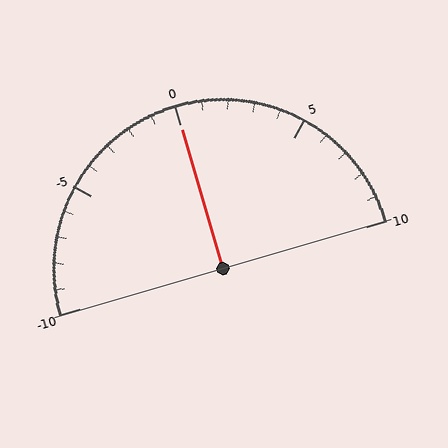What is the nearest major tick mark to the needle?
The nearest major tick mark is 0.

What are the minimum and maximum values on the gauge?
The gauge ranges from -10 to 10.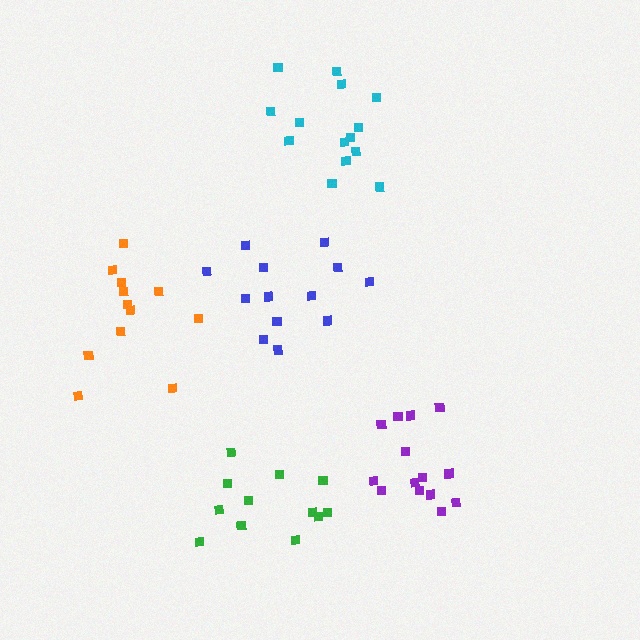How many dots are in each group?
Group 1: 14 dots, Group 2: 12 dots, Group 3: 13 dots, Group 4: 14 dots, Group 5: 12 dots (65 total).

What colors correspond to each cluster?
The clusters are colored: purple, orange, blue, cyan, green.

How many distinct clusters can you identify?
There are 5 distinct clusters.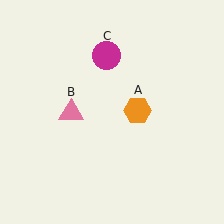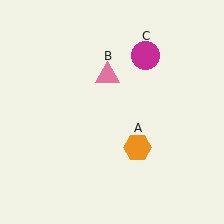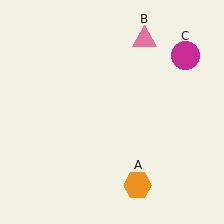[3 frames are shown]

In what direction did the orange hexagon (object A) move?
The orange hexagon (object A) moved down.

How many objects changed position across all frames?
3 objects changed position: orange hexagon (object A), pink triangle (object B), magenta circle (object C).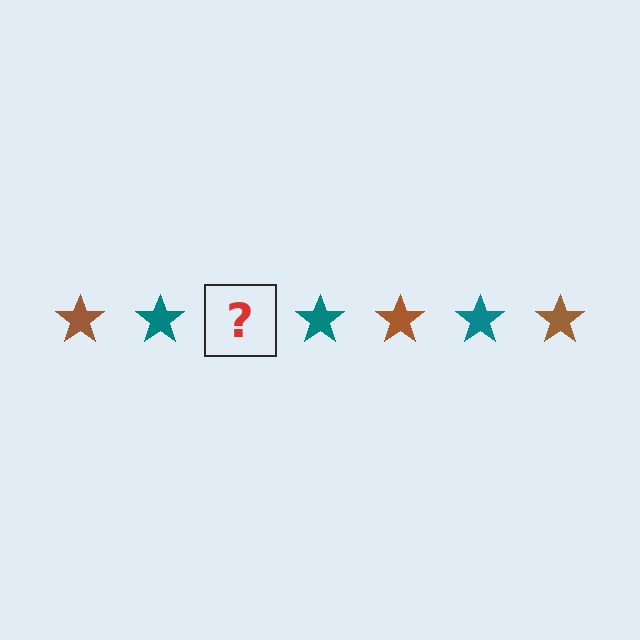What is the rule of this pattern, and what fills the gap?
The rule is that the pattern cycles through brown, teal stars. The gap should be filled with a brown star.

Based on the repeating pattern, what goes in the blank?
The blank should be a brown star.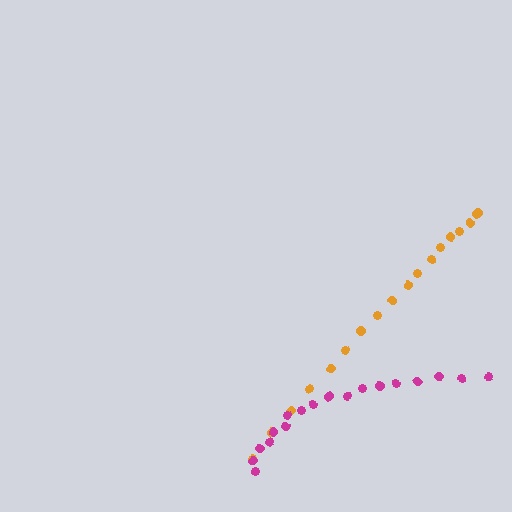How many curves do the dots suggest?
There are 2 distinct paths.